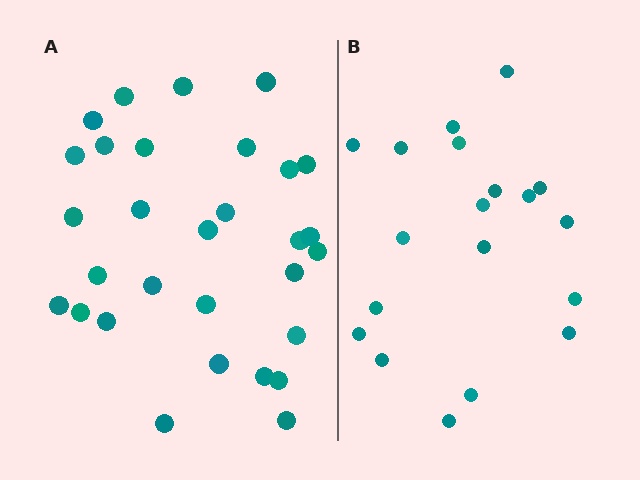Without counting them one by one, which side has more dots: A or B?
Region A (the left region) has more dots.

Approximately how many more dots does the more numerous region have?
Region A has roughly 12 or so more dots than region B.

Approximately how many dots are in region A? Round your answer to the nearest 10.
About 30 dots.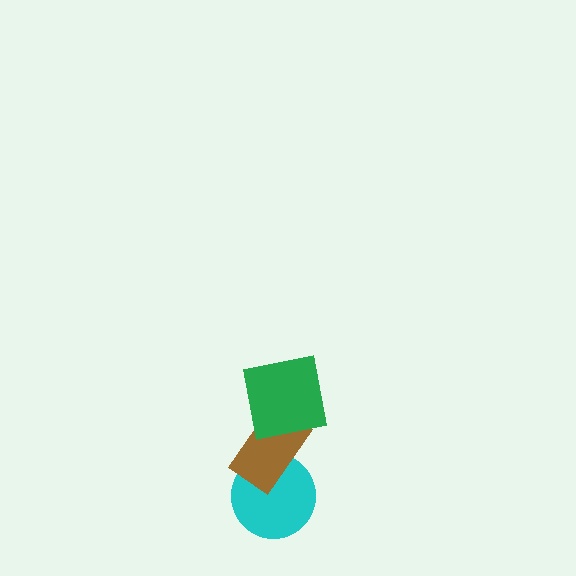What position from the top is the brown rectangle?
The brown rectangle is 2nd from the top.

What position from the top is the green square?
The green square is 1st from the top.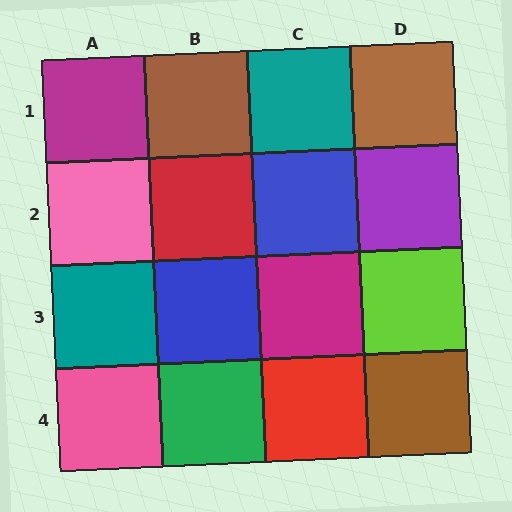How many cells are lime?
1 cell is lime.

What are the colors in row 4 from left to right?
Pink, green, red, brown.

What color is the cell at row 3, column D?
Lime.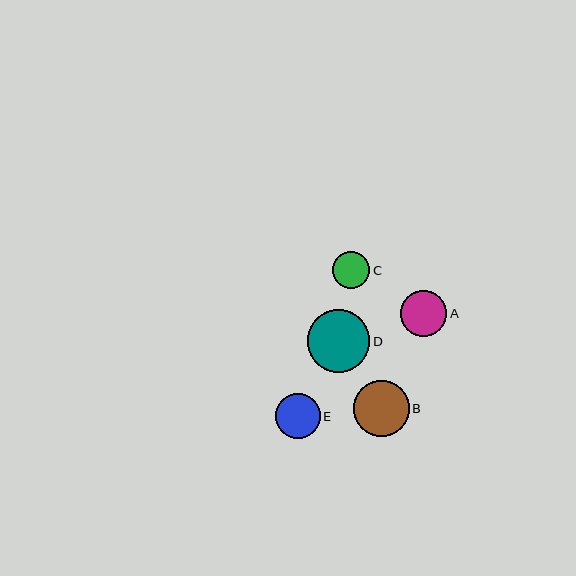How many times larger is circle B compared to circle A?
Circle B is approximately 1.2 times the size of circle A.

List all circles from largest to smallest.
From largest to smallest: D, B, A, E, C.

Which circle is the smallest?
Circle C is the smallest with a size of approximately 38 pixels.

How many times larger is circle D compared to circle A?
Circle D is approximately 1.3 times the size of circle A.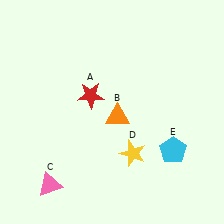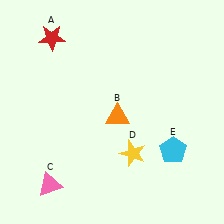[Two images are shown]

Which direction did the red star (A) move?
The red star (A) moved up.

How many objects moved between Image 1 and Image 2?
1 object moved between the two images.